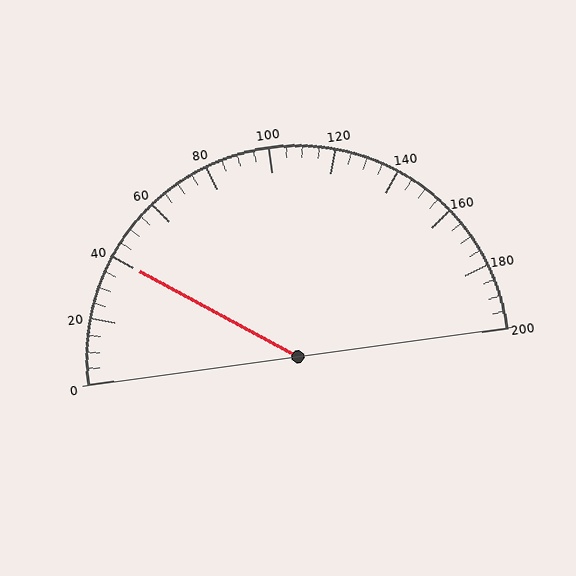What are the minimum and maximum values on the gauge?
The gauge ranges from 0 to 200.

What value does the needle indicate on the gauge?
The needle indicates approximately 40.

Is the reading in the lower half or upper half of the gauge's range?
The reading is in the lower half of the range (0 to 200).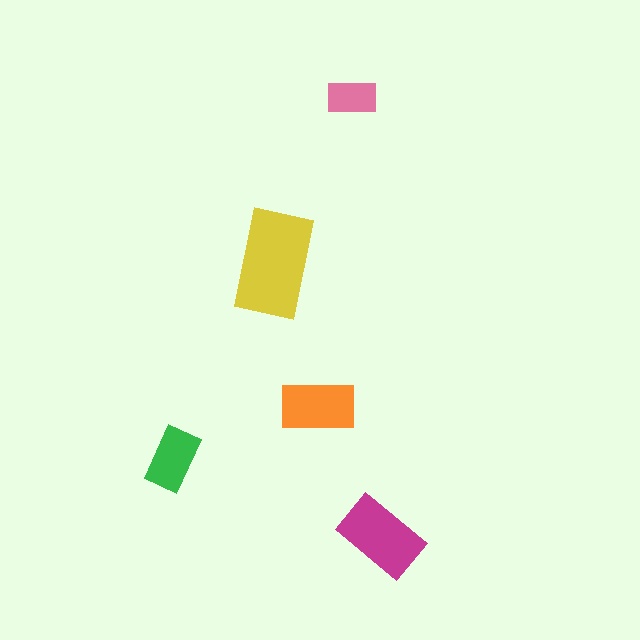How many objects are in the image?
There are 5 objects in the image.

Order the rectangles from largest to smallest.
the yellow one, the magenta one, the orange one, the green one, the pink one.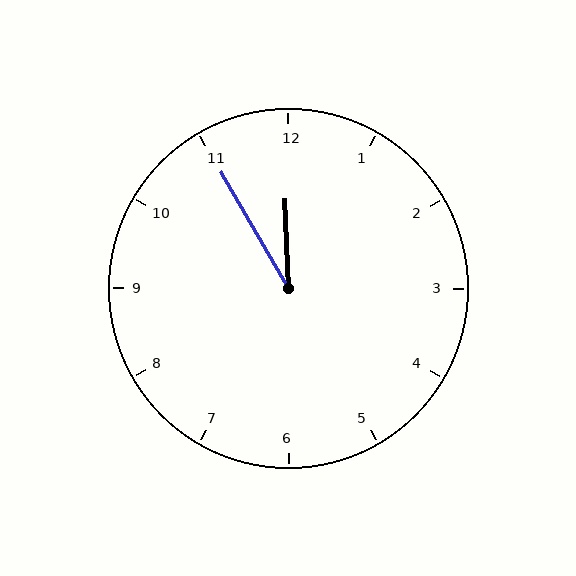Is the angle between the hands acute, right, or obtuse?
It is acute.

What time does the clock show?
11:55.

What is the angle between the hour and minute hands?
Approximately 28 degrees.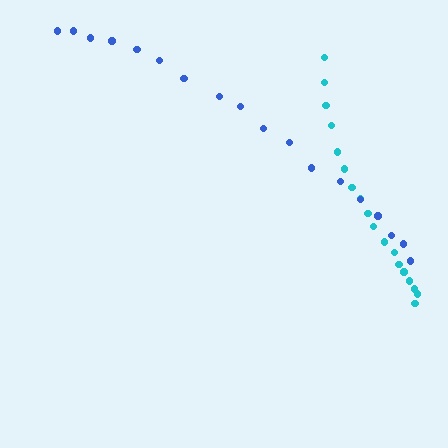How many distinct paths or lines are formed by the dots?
There are 2 distinct paths.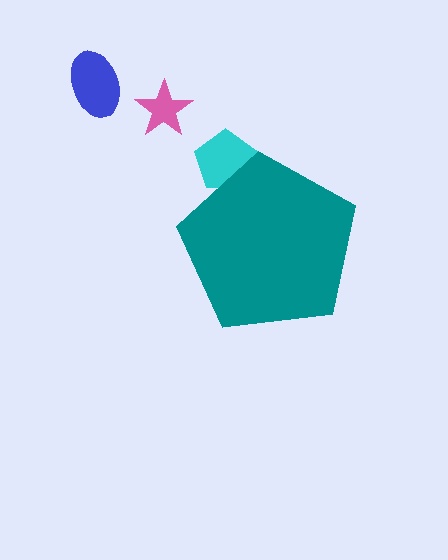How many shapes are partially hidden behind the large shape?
1 shape is partially hidden.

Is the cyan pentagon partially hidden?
Yes, the cyan pentagon is partially hidden behind the teal pentagon.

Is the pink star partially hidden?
No, the pink star is fully visible.